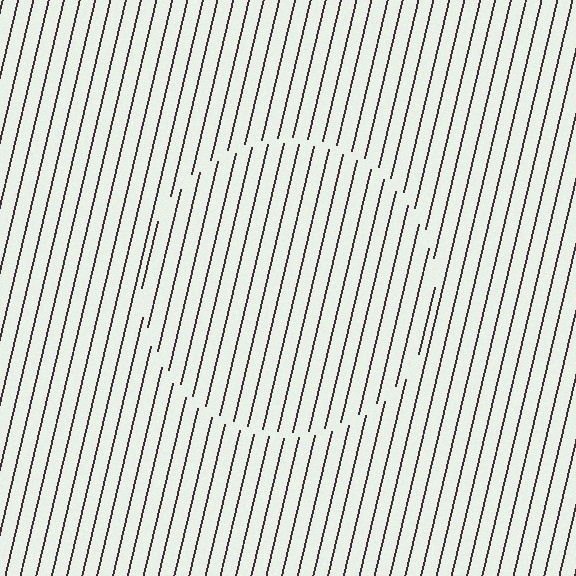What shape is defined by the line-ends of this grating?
An illusory circle. The interior of the shape contains the same grating, shifted by half a period — the contour is defined by the phase discontinuity where line-ends from the inner and outer gratings abut.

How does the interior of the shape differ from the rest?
The interior of the shape contains the same grating, shifted by half a period — the contour is defined by the phase discontinuity where line-ends from the inner and outer gratings abut.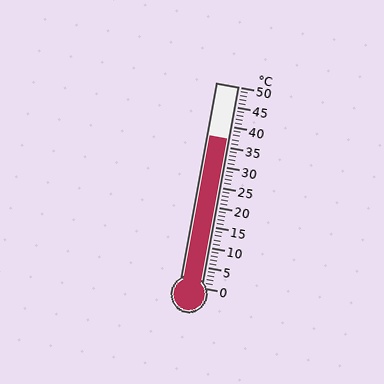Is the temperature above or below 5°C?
The temperature is above 5°C.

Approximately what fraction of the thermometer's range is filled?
The thermometer is filled to approximately 75% of its range.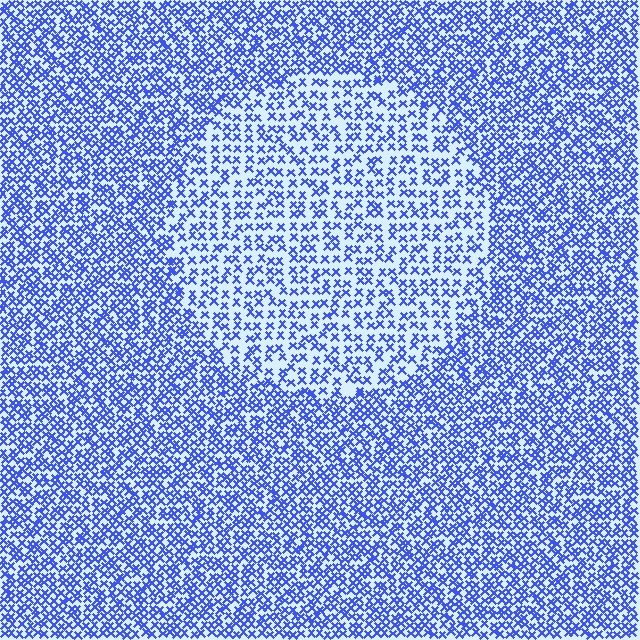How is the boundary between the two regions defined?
The boundary is defined by a change in element density (approximately 1.8x ratio). All elements are the same color, size, and shape.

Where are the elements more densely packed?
The elements are more densely packed outside the circle boundary.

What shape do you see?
I see a circle.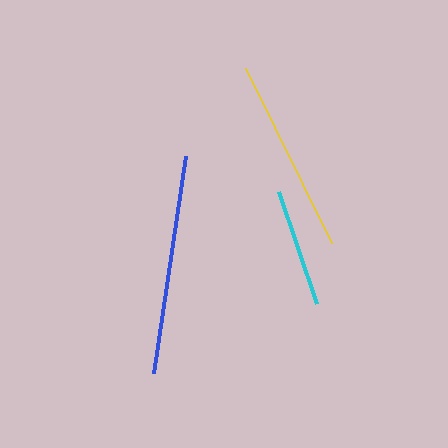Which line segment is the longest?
The blue line is the longest at approximately 220 pixels.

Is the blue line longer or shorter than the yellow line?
The blue line is longer than the yellow line.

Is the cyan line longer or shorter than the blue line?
The blue line is longer than the cyan line.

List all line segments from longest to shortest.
From longest to shortest: blue, yellow, cyan.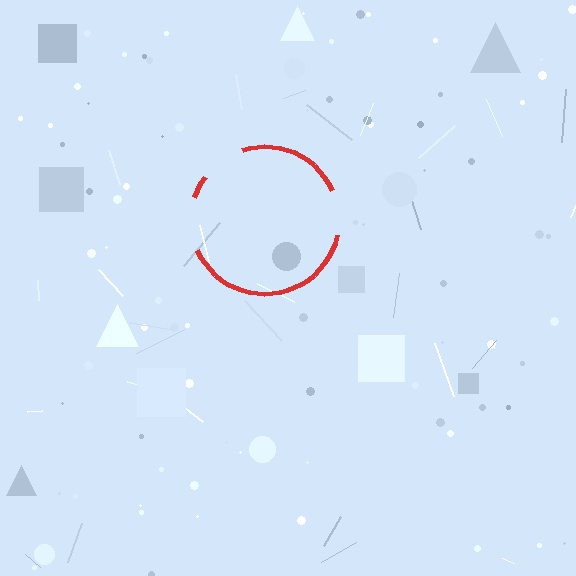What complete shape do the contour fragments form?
The contour fragments form a circle.